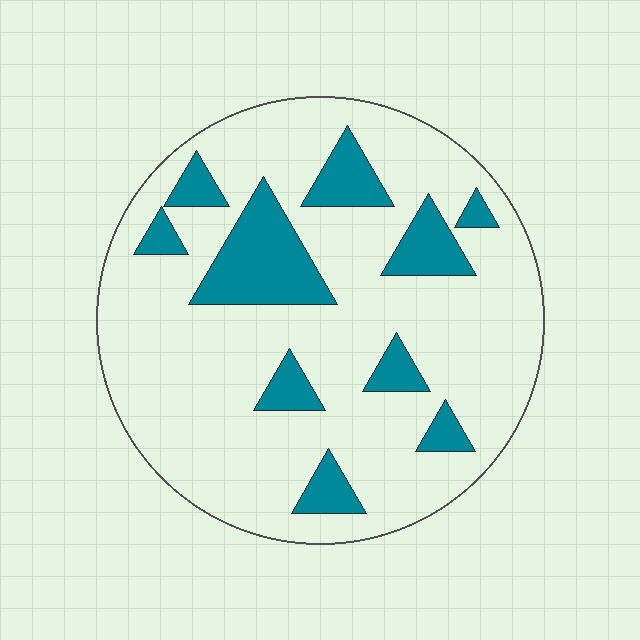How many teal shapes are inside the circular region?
10.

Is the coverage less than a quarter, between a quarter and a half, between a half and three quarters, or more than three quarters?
Less than a quarter.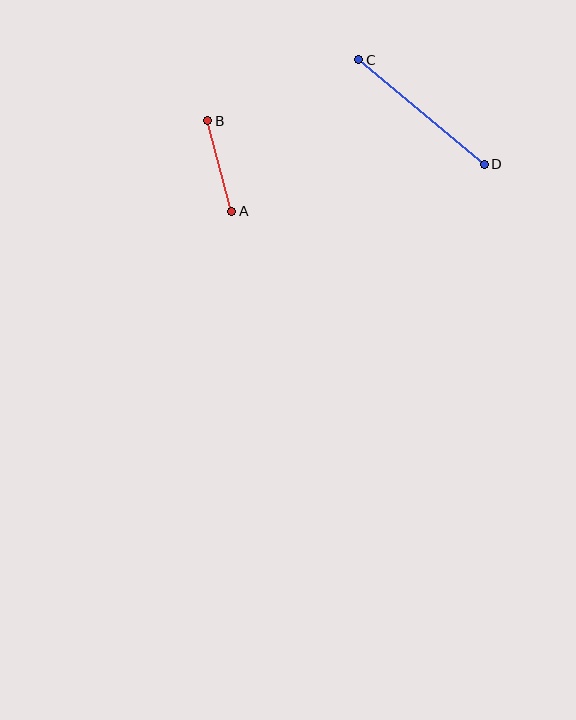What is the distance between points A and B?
The distance is approximately 94 pixels.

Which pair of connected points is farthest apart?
Points C and D are farthest apart.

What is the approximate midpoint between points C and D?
The midpoint is at approximately (422, 112) pixels.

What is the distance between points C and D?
The distance is approximately 163 pixels.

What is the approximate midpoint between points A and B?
The midpoint is at approximately (220, 166) pixels.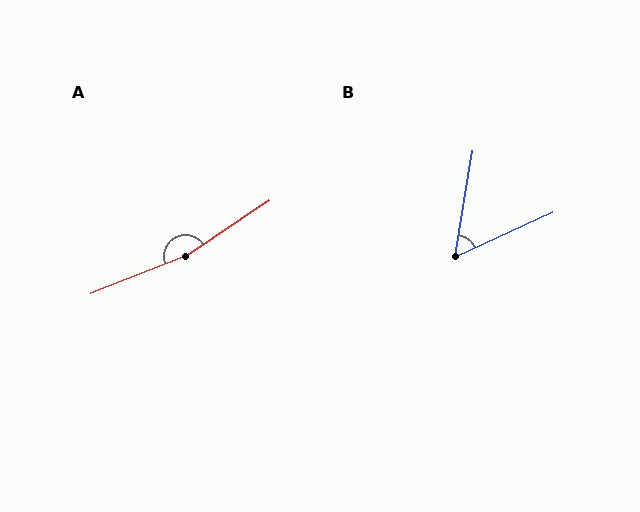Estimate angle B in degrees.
Approximately 56 degrees.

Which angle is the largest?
A, at approximately 168 degrees.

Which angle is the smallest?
B, at approximately 56 degrees.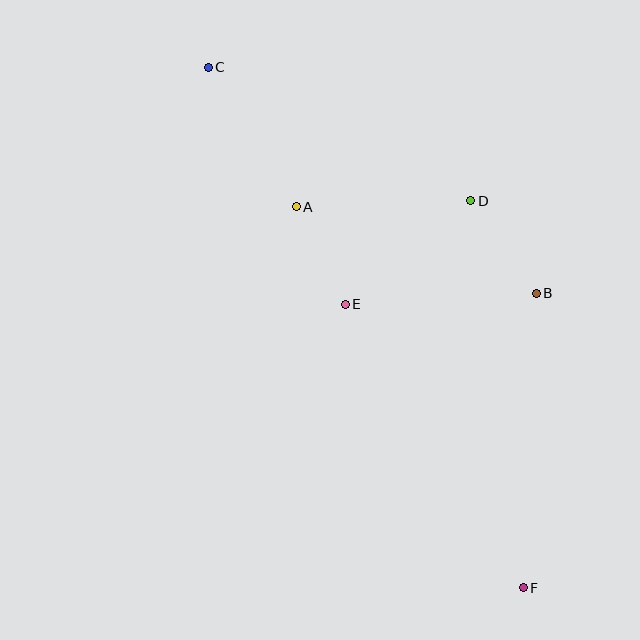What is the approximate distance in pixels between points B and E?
The distance between B and E is approximately 192 pixels.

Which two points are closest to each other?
Points A and E are closest to each other.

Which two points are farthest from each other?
Points C and F are farthest from each other.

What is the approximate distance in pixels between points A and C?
The distance between A and C is approximately 165 pixels.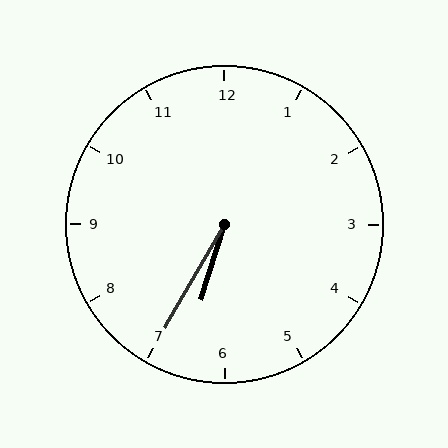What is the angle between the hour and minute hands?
Approximately 12 degrees.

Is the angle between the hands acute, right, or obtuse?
It is acute.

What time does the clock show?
6:35.